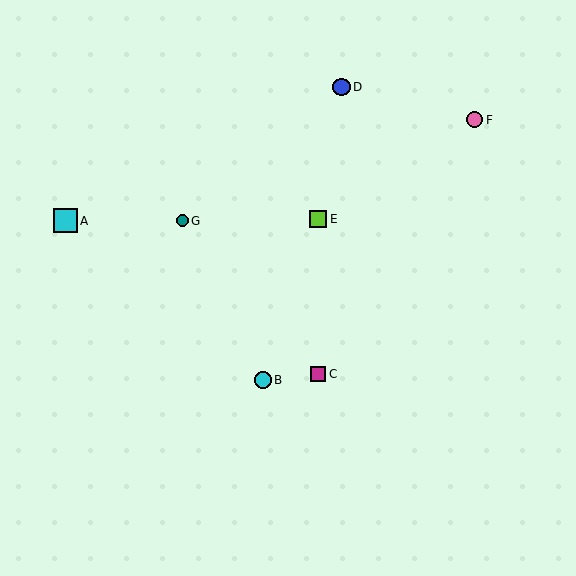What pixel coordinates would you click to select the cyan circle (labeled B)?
Click at (263, 380) to select the cyan circle B.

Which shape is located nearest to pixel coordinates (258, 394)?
The cyan circle (labeled B) at (263, 380) is nearest to that location.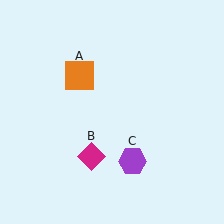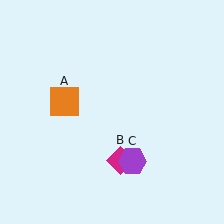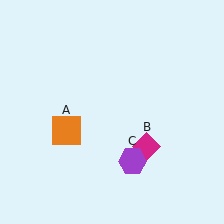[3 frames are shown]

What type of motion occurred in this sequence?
The orange square (object A), magenta diamond (object B) rotated counterclockwise around the center of the scene.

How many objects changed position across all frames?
2 objects changed position: orange square (object A), magenta diamond (object B).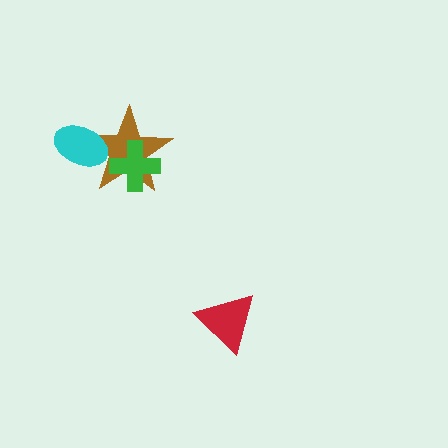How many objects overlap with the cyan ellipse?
1 object overlaps with the cyan ellipse.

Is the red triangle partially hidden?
No, no other shape covers it.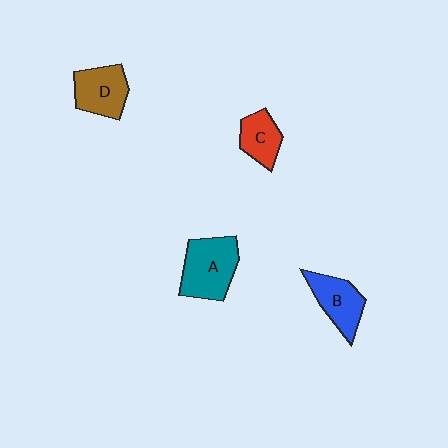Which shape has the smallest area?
Shape C (red).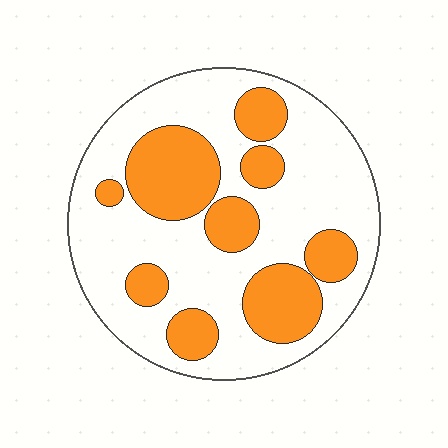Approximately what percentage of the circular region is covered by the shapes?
Approximately 35%.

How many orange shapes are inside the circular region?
9.